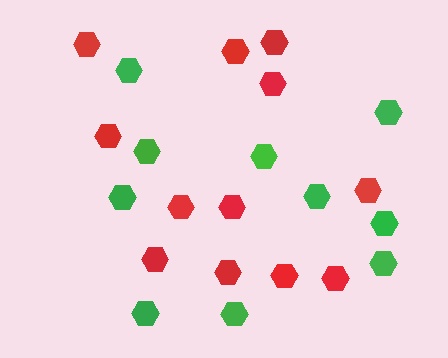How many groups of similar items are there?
There are 2 groups: one group of red hexagons (12) and one group of green hexagons (10).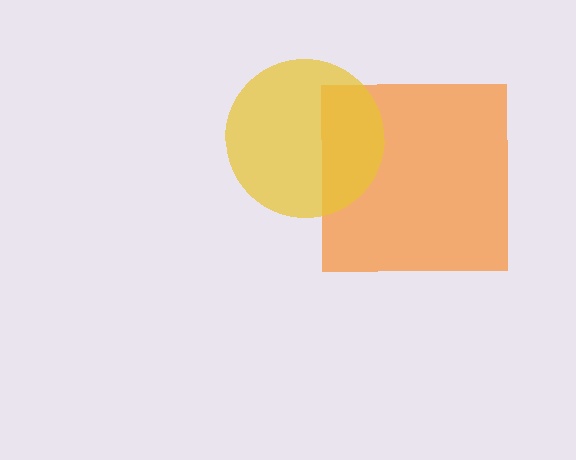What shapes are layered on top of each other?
The layered shapes are: an orange square, a yellow circle.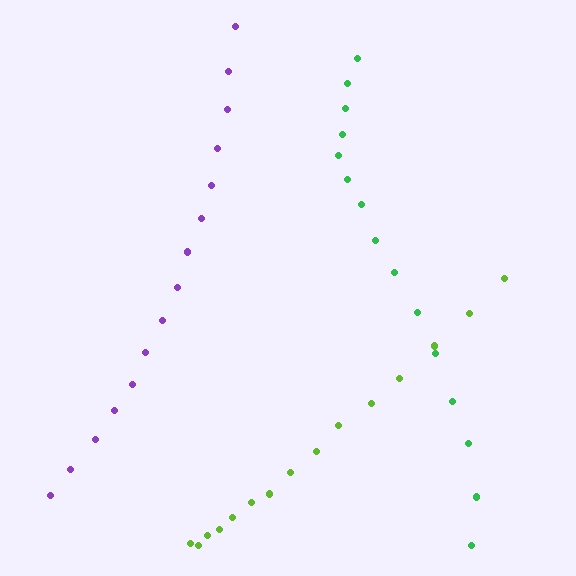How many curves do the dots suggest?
There are 3 distinct paths.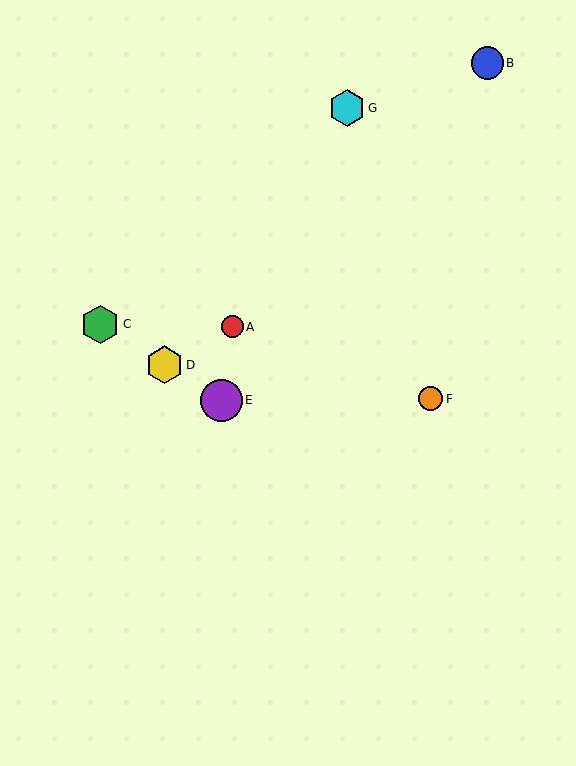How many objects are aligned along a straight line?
3 objects (C, D, E) are aligned along a straight line.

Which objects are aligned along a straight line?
Objects C, D, E are aligned along a straight line.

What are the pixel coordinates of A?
Object A is at (232, 327).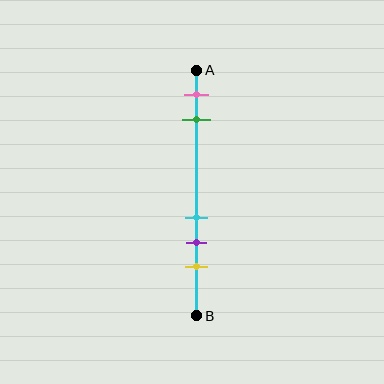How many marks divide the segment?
There are 5 marks dividing the segment.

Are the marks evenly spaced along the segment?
No, the marks are not evenly spaced.